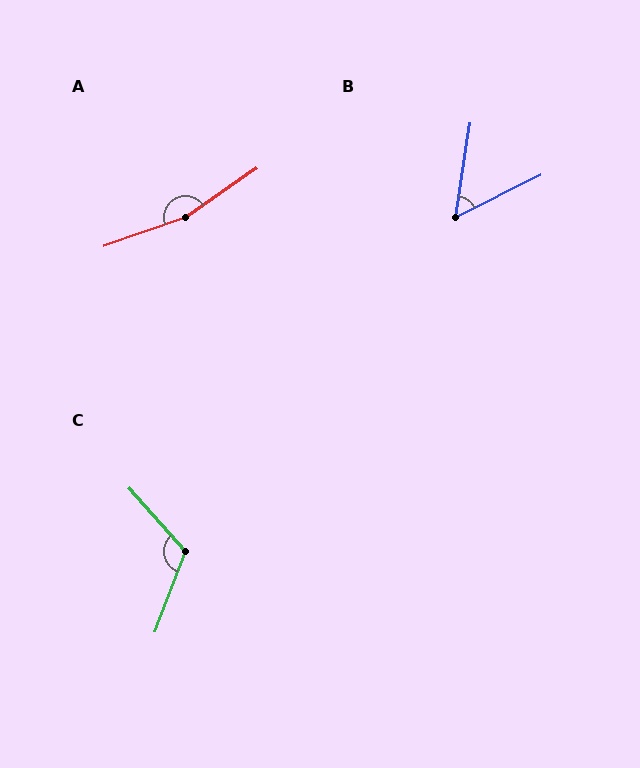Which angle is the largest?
A, at approximately 164 degrees.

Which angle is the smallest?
B, at approximately 55 degrees.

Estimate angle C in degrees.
Approximately 118 degrees.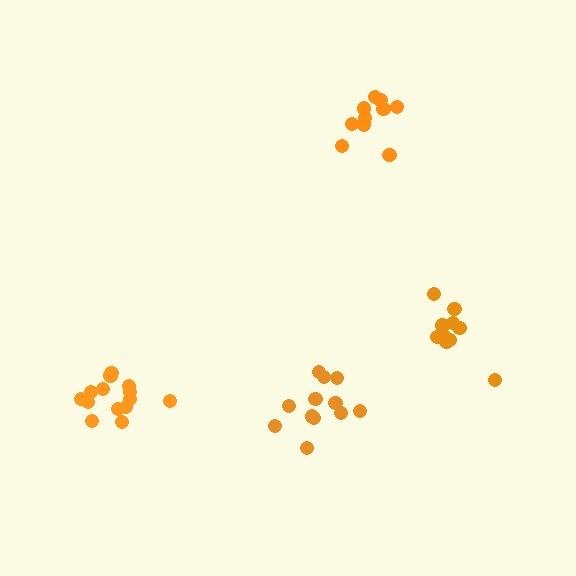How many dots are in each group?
Group 1: 10 dots, Group 2: 12 dots, Group 3: 10 dots, Group 4: 14 dots (46 total).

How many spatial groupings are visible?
There are 4 spatial groupings.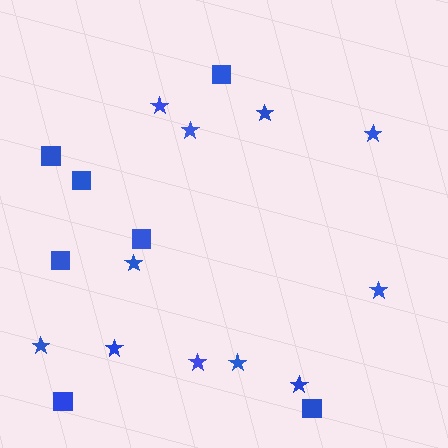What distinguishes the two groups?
There are 2 groups: one group of squares (7) and one group of stars (11).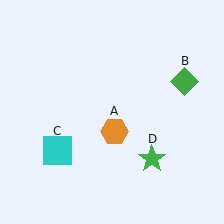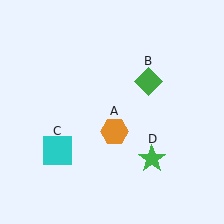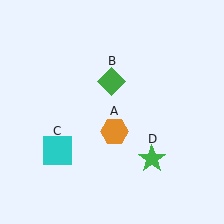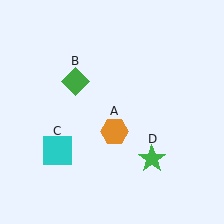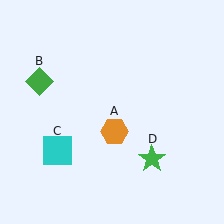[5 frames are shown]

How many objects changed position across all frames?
1 object changed position: green diamond (object B).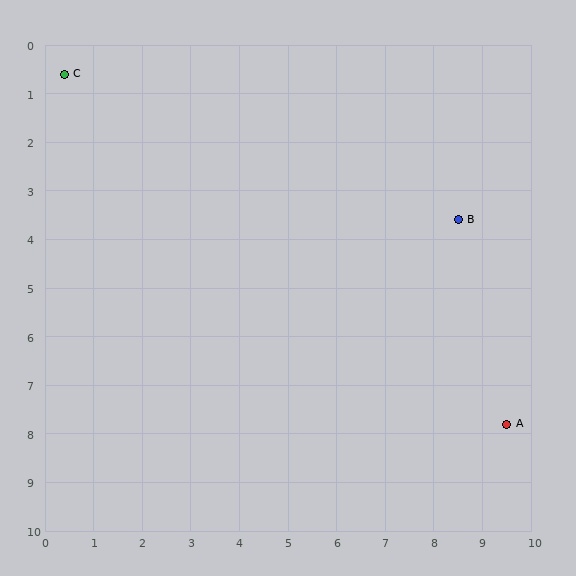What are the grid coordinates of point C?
Point C is at approximately (0.4, 0.6).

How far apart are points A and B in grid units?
Points A and B are about 4.3 grid units apart.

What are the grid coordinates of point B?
Point B is at approximately (8.5, 3.6).